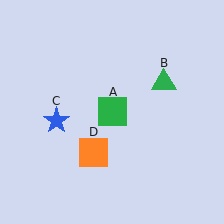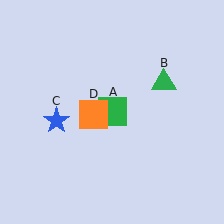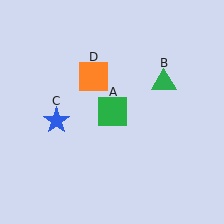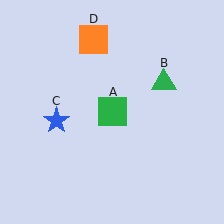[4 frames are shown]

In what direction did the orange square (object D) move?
The orange square (object D) moved up.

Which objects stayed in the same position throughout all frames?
Green square (object A) and green triangle (object B) and blue star (object C) remained stationary.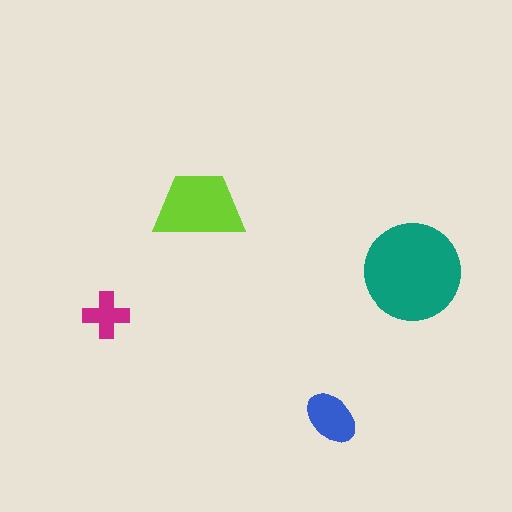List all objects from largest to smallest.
The teal circle, the lime trapezoid, the blue ellipse, the magenta cross.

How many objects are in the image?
There are 4 objects in the image.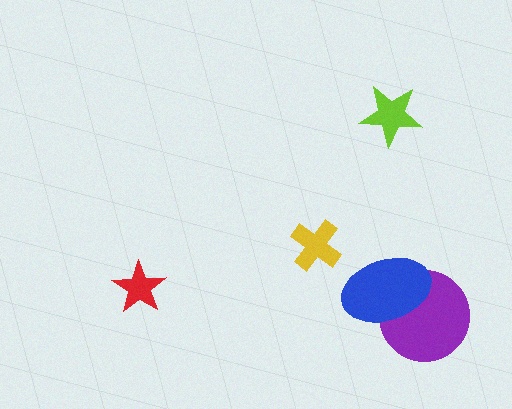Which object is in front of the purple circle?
The blue ellipse is in front of the purple circle.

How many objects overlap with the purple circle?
1 object overlaps with the purple circle.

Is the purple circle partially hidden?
Yes, it is partially covered by another shape.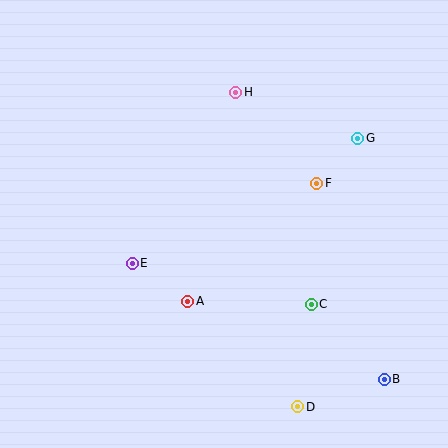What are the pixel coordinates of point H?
Point H is at (236, 92).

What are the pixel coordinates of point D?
Point D is at (298, 407).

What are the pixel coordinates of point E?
Point E is at (132, 263).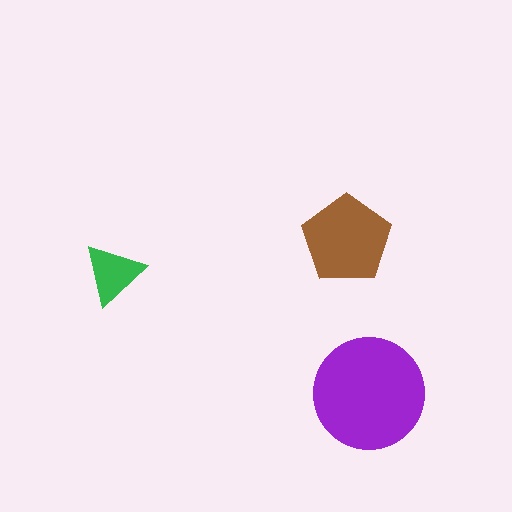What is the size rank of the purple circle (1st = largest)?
1st.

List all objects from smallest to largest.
The green triangle, the brown pentagon, the purple circle.